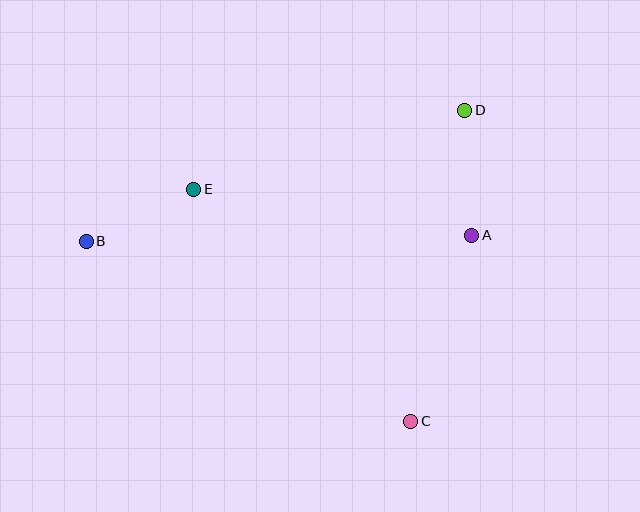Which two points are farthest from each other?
Points B and D are farthest from each other.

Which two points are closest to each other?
Points B and E are closest to each other.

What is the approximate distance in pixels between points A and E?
The distance between A and E is approximately 282 pixels.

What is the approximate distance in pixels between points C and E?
The distance between C and E is approximately 317 pixels.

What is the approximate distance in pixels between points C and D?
The distance between C and D is approximately 316 pixels.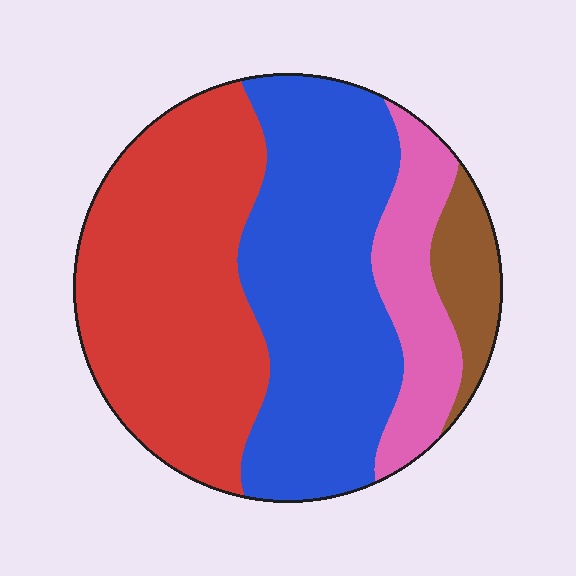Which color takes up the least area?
Brown, at roughly 10%.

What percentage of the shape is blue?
Blue takes up about two fifths (2/5) of the shape.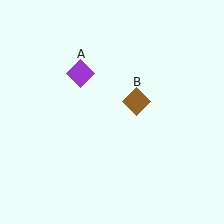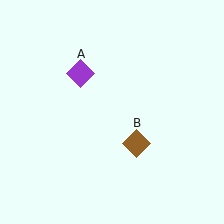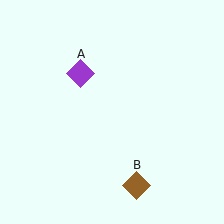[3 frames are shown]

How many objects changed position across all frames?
1 object changed position: brown diamond (object B).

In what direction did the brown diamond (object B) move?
The brown diamond (object B) moved down.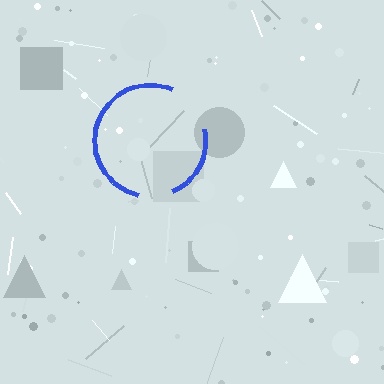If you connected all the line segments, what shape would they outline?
They would outline a circle.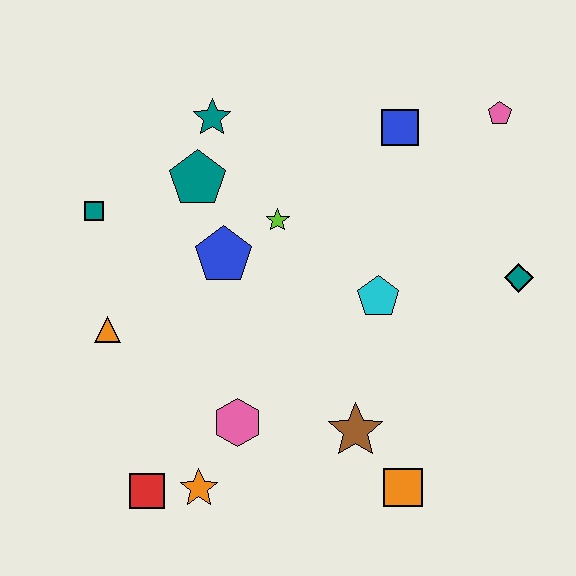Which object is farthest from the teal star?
The orange square is farthest from the teal star.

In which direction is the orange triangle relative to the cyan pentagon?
The orange triangle is to the left of the cyan pentagon.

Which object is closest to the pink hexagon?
The orange star is closest to the pink hexagon.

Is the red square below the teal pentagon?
Yes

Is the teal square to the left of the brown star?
Yes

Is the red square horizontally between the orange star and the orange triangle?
Yes